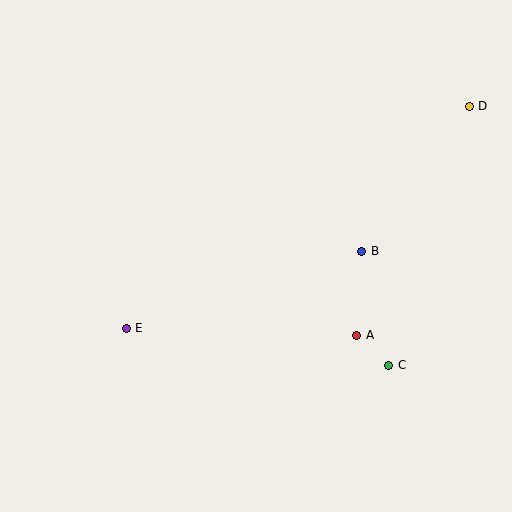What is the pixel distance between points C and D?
The distance between C and D is 271 pixels.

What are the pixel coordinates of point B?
Point B is at (362, 251).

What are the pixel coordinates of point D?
Point D is at (469, 106).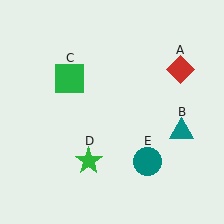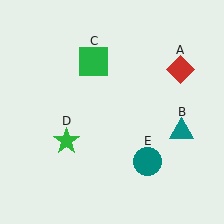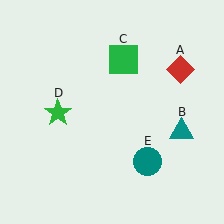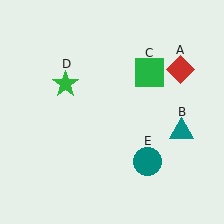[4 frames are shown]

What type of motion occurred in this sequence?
The green square (object C), green star (object D) rotated clockwise around the center of the scene.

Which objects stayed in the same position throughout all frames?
Red diamond (object A) and teal triangle (object B) and teal circle (object E) remained stationary.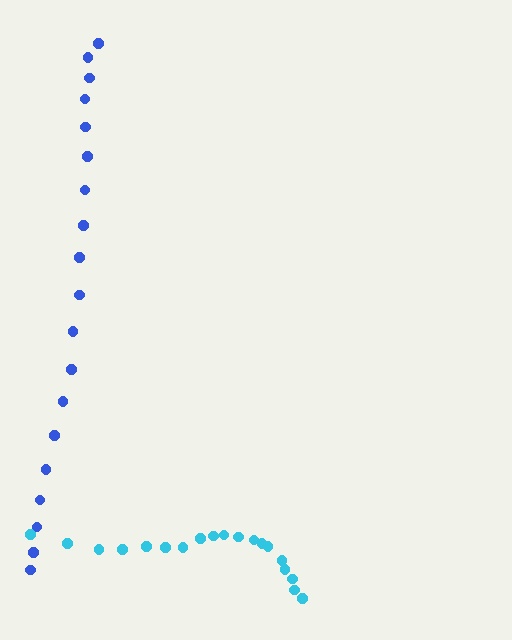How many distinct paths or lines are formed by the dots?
There are 2 distinct paths.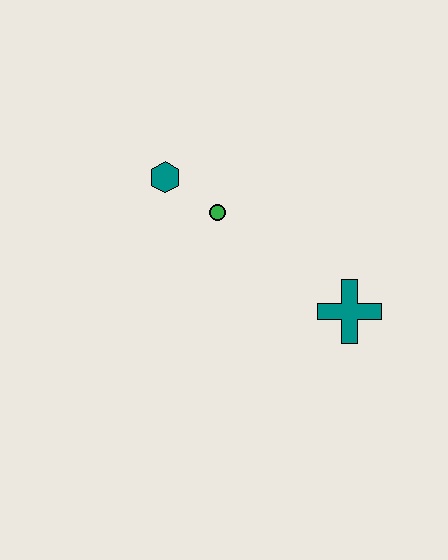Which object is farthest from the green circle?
The teal cross is farthest from the green circle.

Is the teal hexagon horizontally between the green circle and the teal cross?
No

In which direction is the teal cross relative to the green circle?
The teal cross is to the right of the green circle.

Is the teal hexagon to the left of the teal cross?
Yes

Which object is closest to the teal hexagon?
The green circle is closest to the teal hexagon.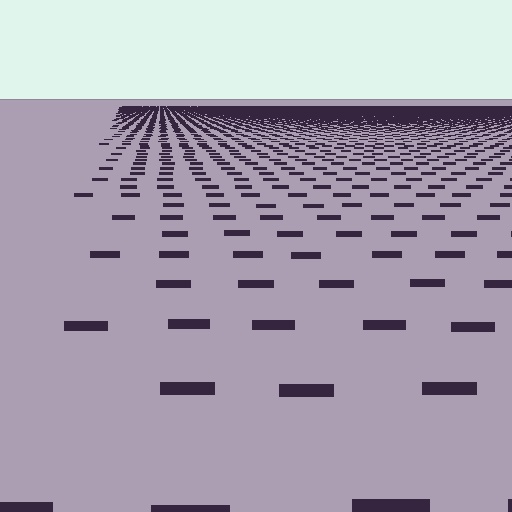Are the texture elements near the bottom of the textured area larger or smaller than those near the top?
Larger. Near the bottom, elements are closer to the viewer and appear at a bigger on-screen size.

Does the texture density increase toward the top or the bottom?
Density increases toward the top.